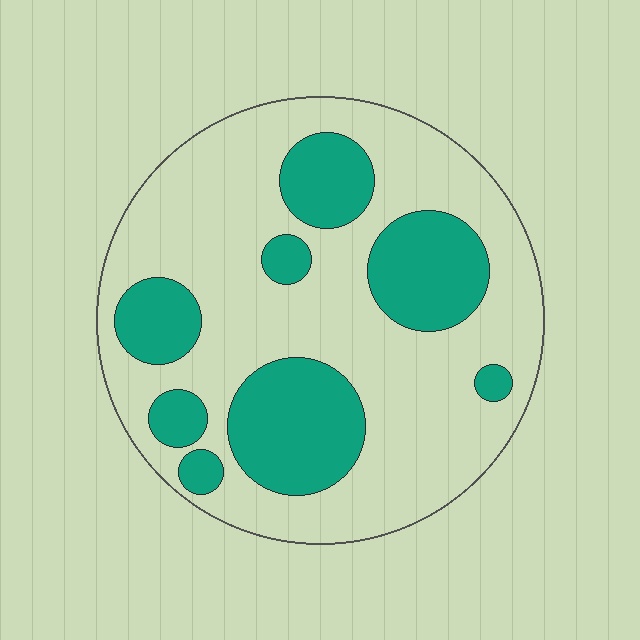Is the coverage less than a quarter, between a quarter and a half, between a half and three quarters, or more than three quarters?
Between a quarter and a half.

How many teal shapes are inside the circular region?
8.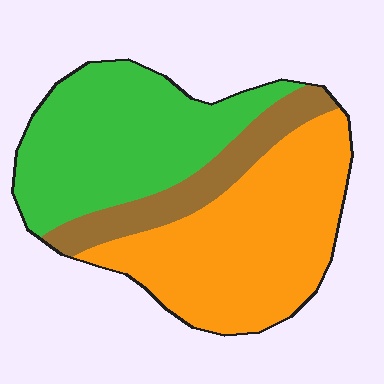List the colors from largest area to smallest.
From largest to smallest: orange, green, brown.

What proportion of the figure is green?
Green covers 39% of the figure.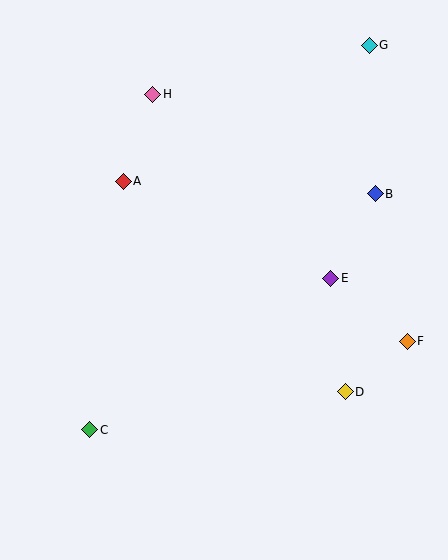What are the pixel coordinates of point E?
Point E is at (331, 278).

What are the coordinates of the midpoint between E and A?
The midpoint between E and A is at (227, 230).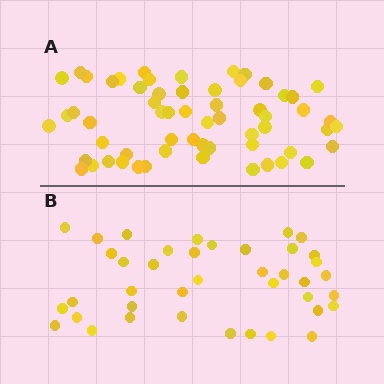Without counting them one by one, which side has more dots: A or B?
Region A (the top region) has more dots.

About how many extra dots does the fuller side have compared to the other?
Region A has approximately 20 more dots than region B.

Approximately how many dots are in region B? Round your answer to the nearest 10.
About 40 dots.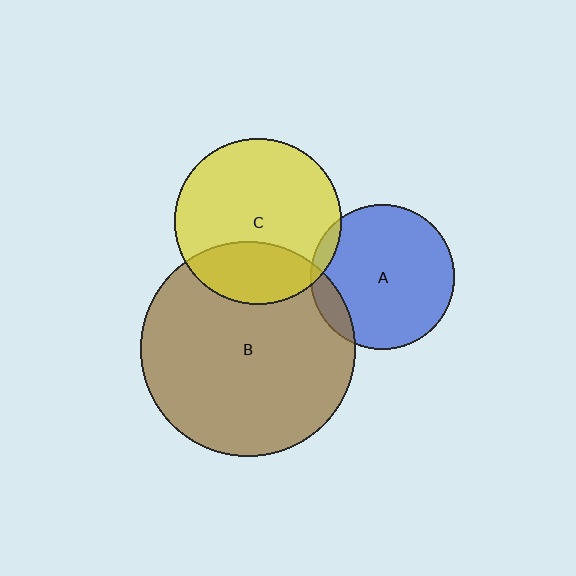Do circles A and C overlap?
Yes.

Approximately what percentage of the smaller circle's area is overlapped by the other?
Approximately 5%.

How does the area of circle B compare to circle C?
Approximately 1.7 times.